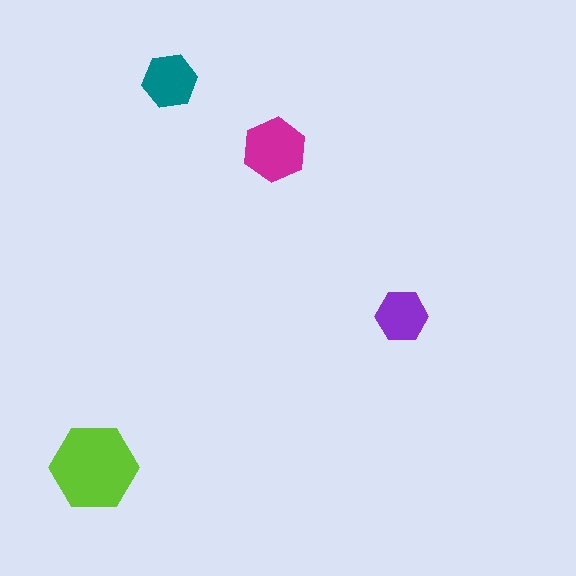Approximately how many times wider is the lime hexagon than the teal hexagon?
About 1.5 times wider.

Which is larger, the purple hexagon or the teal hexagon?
The teal one.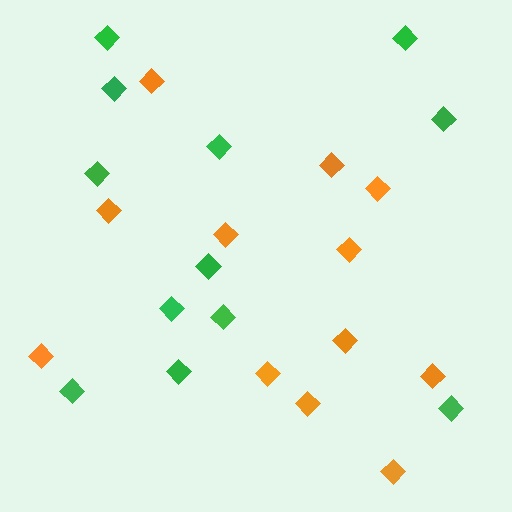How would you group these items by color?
There are 2 groups: one group of orange diamonds (12) and one group of green diamonds (12).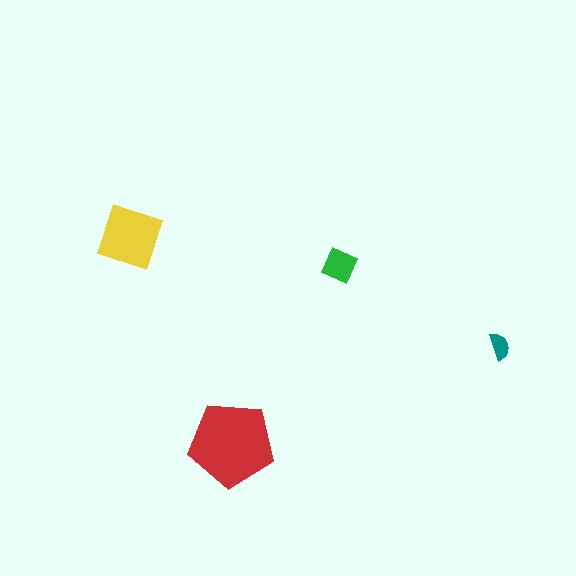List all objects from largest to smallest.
The red pentagon, the yellow square, the green diamond, the teal semicircle.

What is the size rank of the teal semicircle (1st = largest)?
4th.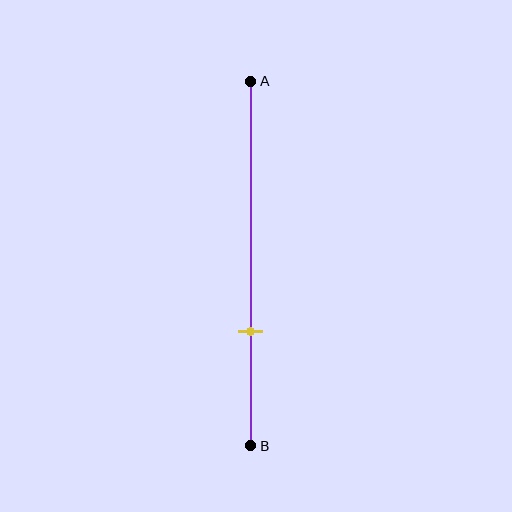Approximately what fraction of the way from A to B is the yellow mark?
The yellow mark is approximately 70% of the way from A to B.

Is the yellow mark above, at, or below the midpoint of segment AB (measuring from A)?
The yellow mark is below the midpoint of segment AB.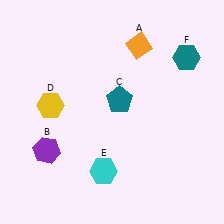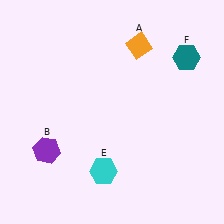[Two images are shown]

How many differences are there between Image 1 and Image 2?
There are 2 differences between the two images.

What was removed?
The teal pentagon (C), the yellow hexagon (D) were removed in Image 2.